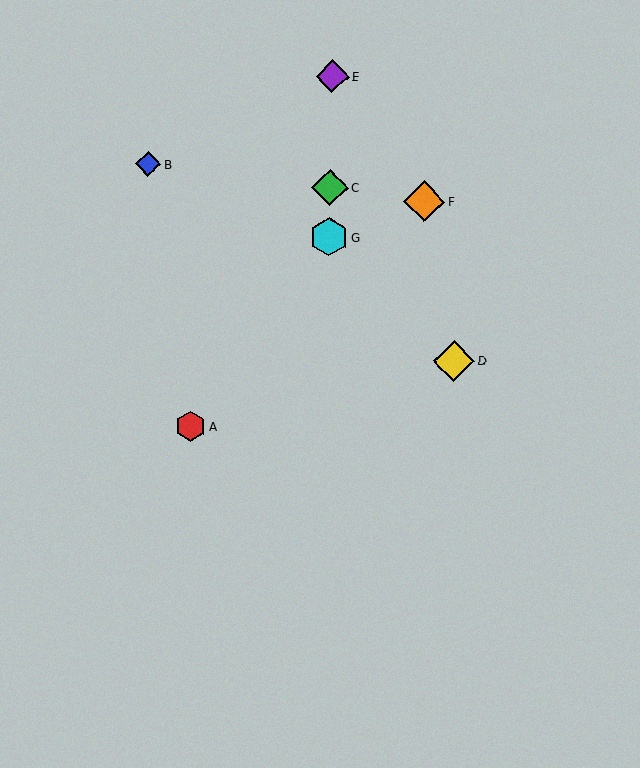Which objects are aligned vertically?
Objects C, E, G are aligned vertically.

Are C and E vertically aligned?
Yes, both are at x≈330.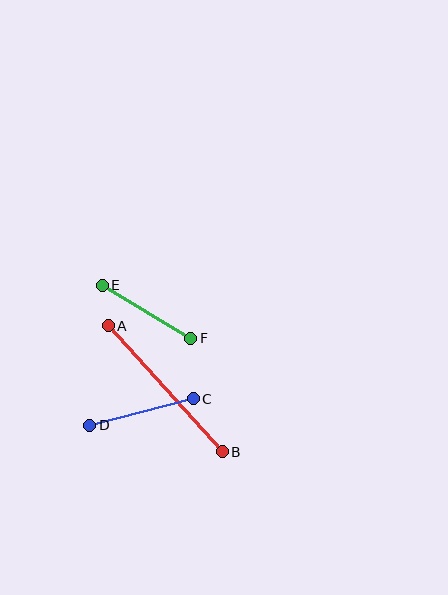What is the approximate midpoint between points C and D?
The midpoint is at approximately (141, 412) pixels.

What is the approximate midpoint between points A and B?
The midpoint is at approximately (165, 389) pixels.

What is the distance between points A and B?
The distance is approximately 170 pixels.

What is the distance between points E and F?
The distance is approximately 103 pixels.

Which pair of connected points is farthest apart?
Points A and B are farthest apart.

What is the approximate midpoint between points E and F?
The midpoint is at approximately (147, 312) pixels.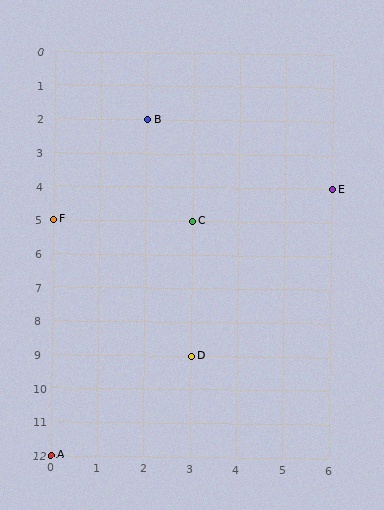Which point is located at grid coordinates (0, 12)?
Point A is at (0, 12).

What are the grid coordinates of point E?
Point E is at grid coordinates (6, 4).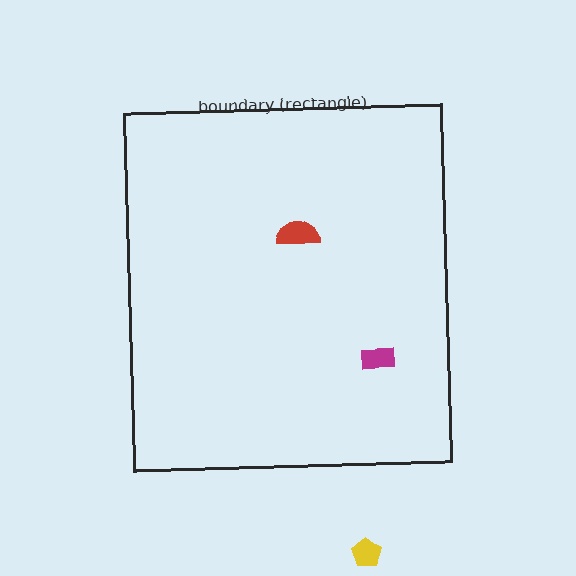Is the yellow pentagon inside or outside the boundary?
Outside.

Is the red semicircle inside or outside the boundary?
Inside.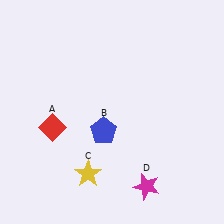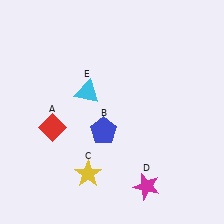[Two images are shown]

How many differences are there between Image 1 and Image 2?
There is 1 difference between the two images.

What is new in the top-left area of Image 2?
A cyan triangle (E) was added in the top-left area of Image 2.